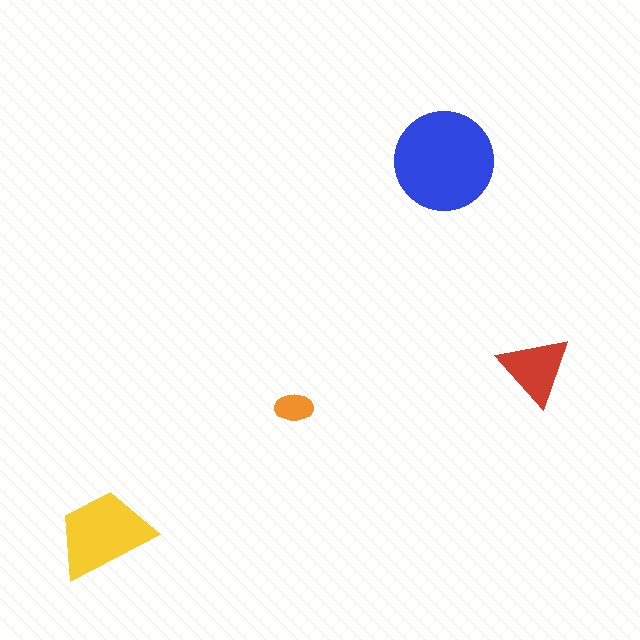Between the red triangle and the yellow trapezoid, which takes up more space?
The yellow trapezoid.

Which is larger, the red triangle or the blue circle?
The blue circle.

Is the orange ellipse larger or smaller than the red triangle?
Smaller.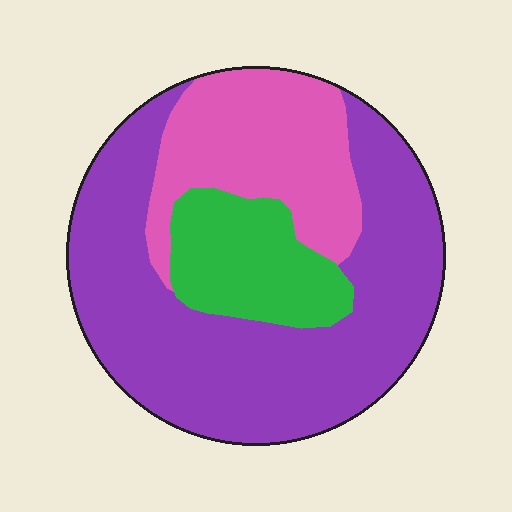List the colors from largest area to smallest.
From largest to smallest: purple, pink, green.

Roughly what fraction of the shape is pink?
Pink covers around 25% of the shape.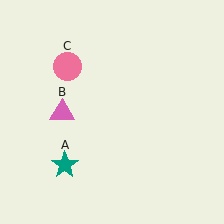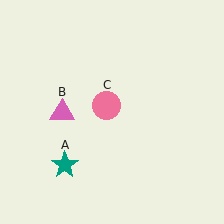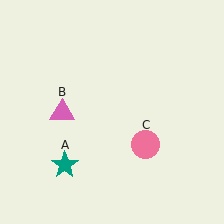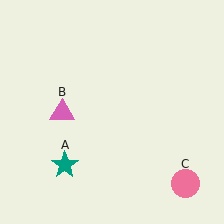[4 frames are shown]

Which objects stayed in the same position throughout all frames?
Teal star (object A) and pink triangle (object B) remained stationary.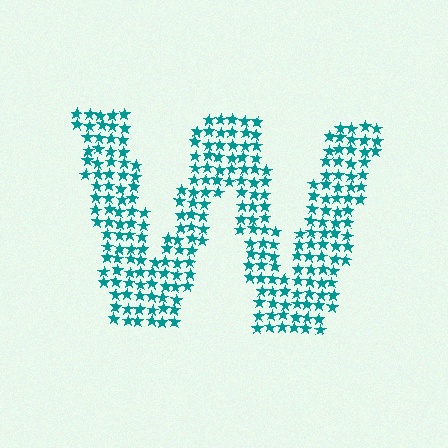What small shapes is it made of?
It is made of small stars.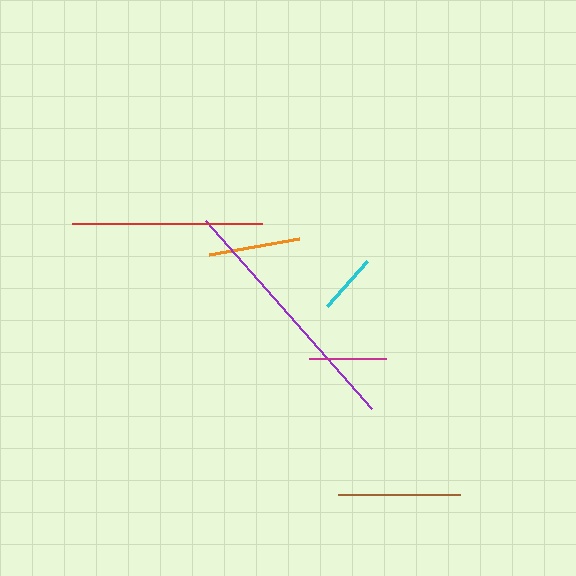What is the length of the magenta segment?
The magenta segment is approximately 77 pixels long.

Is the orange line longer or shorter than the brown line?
The brown line is longer than the orange line.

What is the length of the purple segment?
The purple segment is approximately 251 pixels long.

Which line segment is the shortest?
The cyan line is the shortest at approximately 61 pixels.